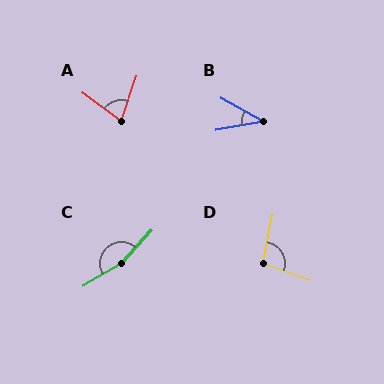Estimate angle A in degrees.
Approximately 72 degrees.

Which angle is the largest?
C, at approximately 163 degrees.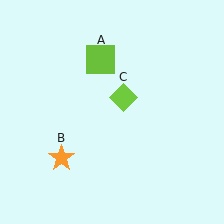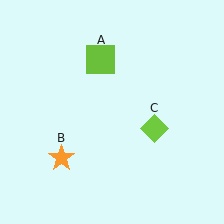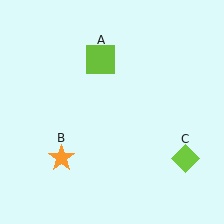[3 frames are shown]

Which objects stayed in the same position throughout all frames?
Lime square (object A) and orange star (object B) remained stationary.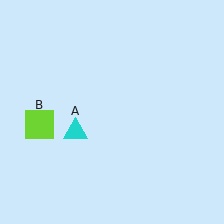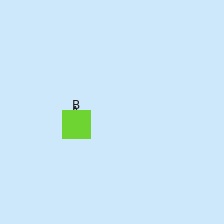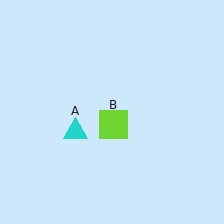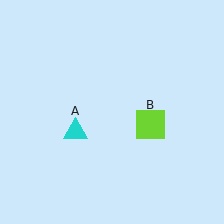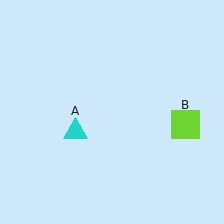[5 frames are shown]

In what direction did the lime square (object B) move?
The lime square (object B) moved right.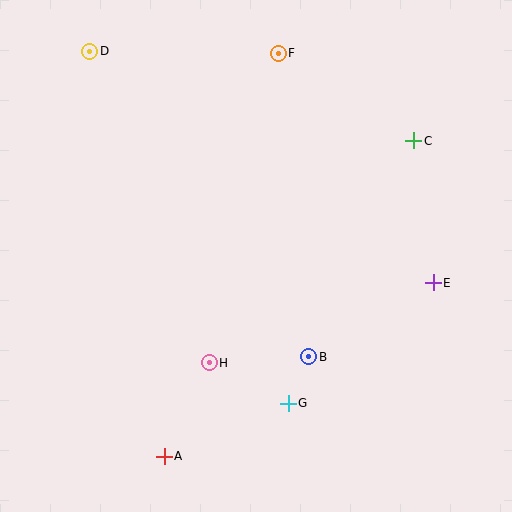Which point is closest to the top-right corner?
Point C is closest to the top-right corner.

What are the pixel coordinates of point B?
Point B is at (309, 357).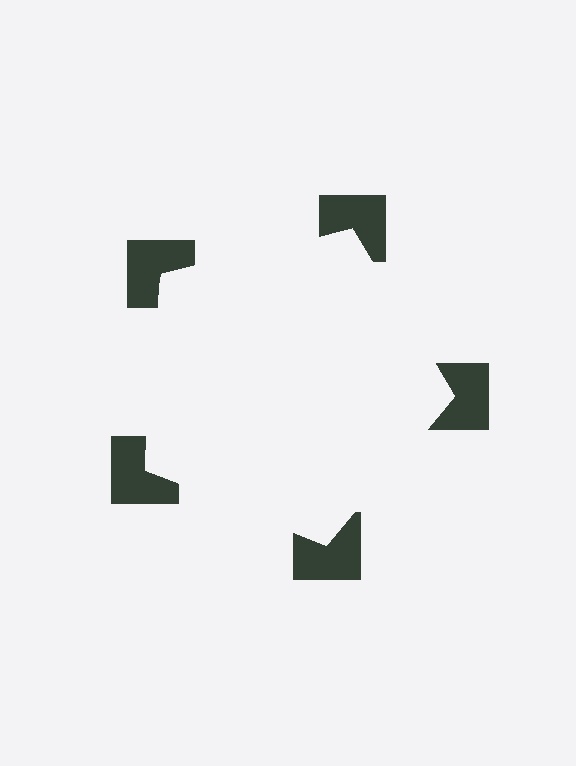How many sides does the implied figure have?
5 sides.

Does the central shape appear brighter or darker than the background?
It typically appears slightly brighter than the background, even though no actual brightness change is drawn.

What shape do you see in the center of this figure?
An illusory pentagon — its edges are inferred from the aligned wedge cuts in the notched squares, not physically drawn.